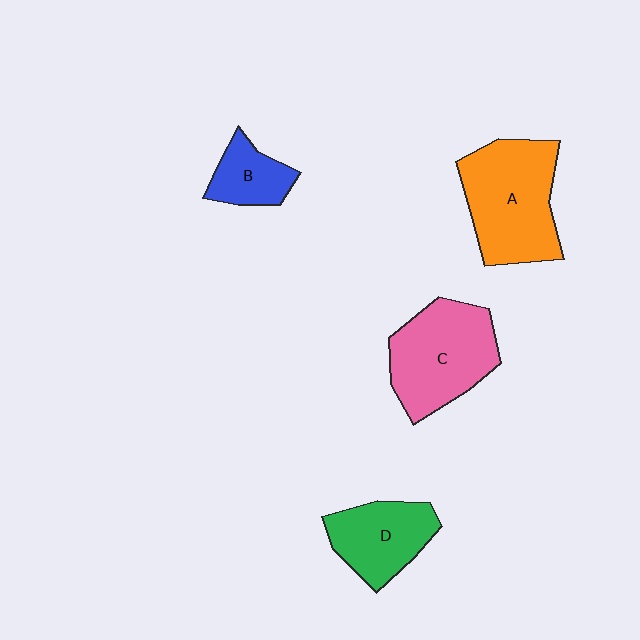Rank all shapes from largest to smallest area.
From largest to smallest: A (orange), C (pink), D (green), B (blue).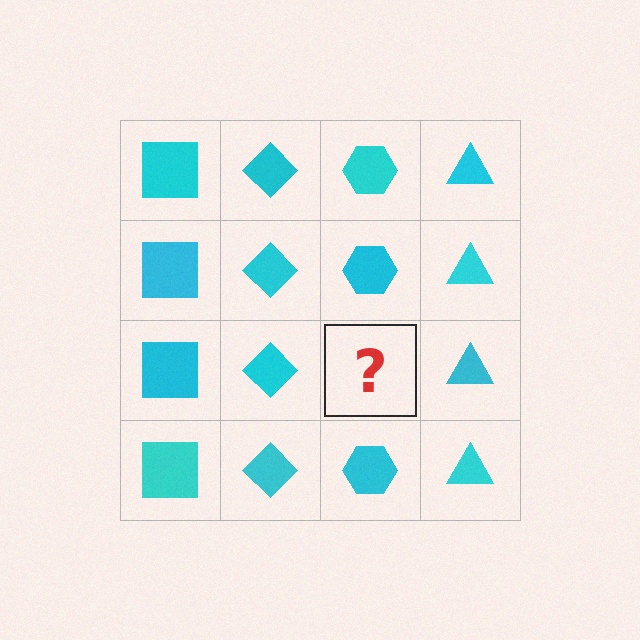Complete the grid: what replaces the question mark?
The question mark should be replaced with a cyan hexagon.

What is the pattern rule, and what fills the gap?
The rule is that each column has a consistent shape. The gap should be filled with a cyan hexagon.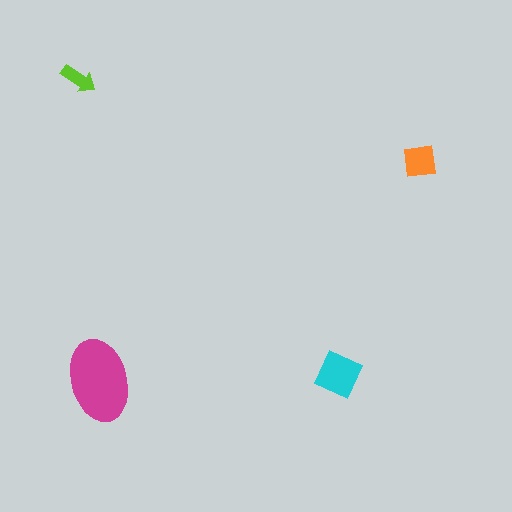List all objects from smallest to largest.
The lime arrow, the orange square, the cyan diamond, the magenta ellipse.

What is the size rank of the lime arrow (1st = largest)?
4th.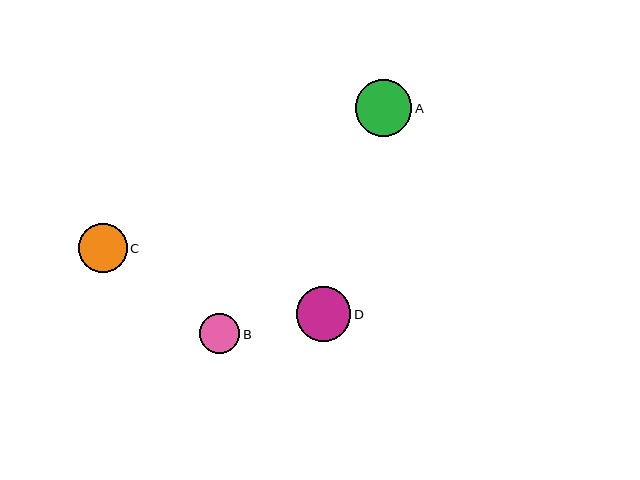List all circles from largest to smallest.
From largest to smallest: A, D, C, B.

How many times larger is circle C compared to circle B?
Circle C is approximately 1.2 times the size of circle B.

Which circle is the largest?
Circle A is the largest with a size of approximately 56 pixels.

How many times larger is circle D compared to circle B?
Circle D is approximately 1.4 times the size of circle B.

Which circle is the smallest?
Circle B is the smallest with a size of approximately 40 pixels.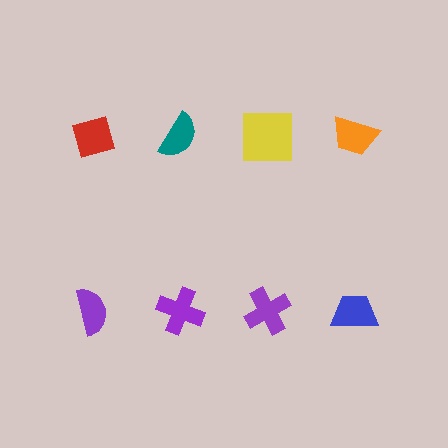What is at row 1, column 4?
An orange trapezoid.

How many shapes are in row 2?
4 shapes.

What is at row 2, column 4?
A blue trapezoid.